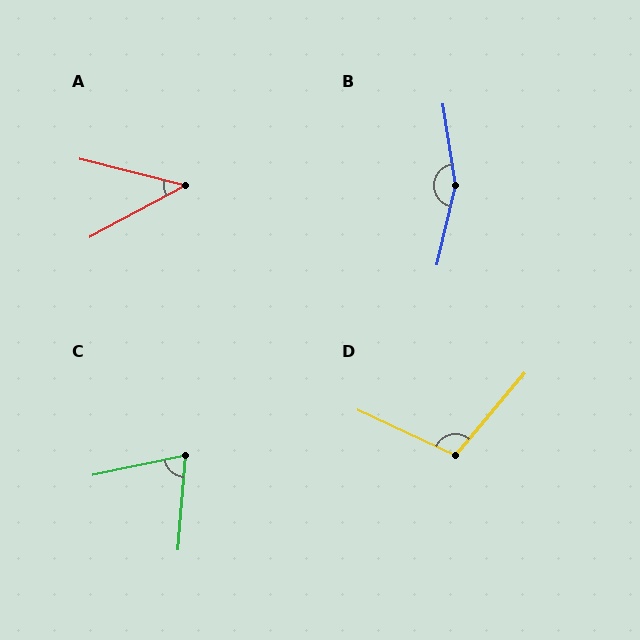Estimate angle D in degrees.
Approximately 105 degrees.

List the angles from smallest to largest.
A (43°), C (73°), D (105°), B (158°).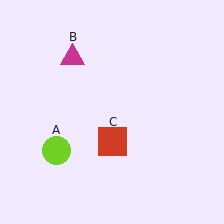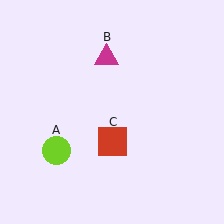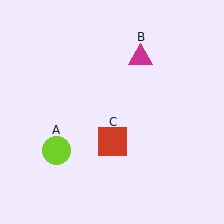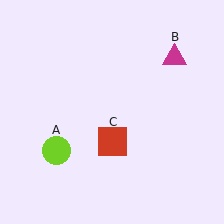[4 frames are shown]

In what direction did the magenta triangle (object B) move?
The magenta triangle (object B) moved right.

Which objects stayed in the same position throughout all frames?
Lime circle (object A) and red square (object C) remained stationary.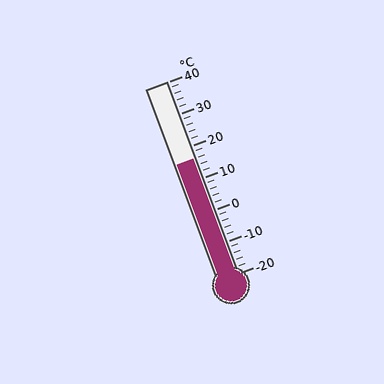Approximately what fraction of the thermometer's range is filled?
The thermometer is filled to approximately 60% of its range.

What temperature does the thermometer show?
The thermometer shows approximately 16°C.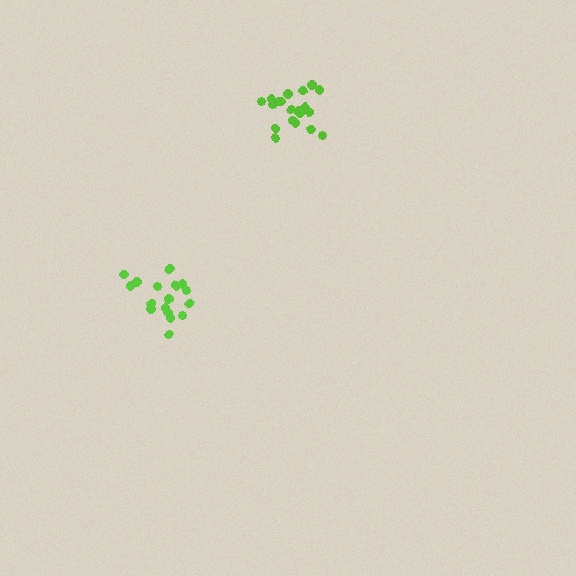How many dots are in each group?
Group 1: 20 dots, Group 2: 17 dots (37 total).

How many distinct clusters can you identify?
There are 2 distinct clusters.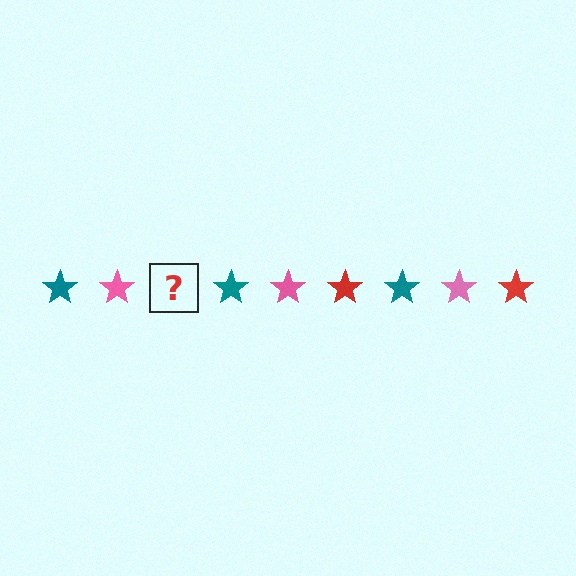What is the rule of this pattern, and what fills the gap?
The rule is that the pattern cycles through teal, pink, red stars. The gap should be filled with a red star.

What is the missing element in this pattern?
The missing element is a red star.